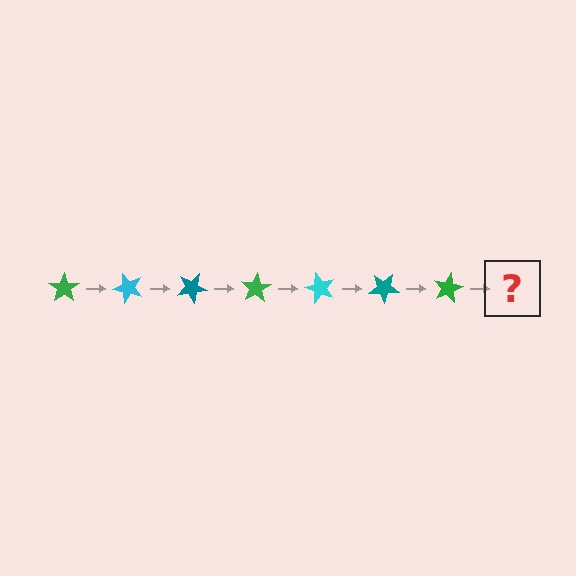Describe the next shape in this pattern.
It should be a cyan star, rotated 350 degrees from the start.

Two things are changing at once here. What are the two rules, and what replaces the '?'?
The two rules are that it rotates 50 degrees each step and the color cycles through green, cyan, and teal. The '?' should be a cyan star, rotated 350 degrees from the start.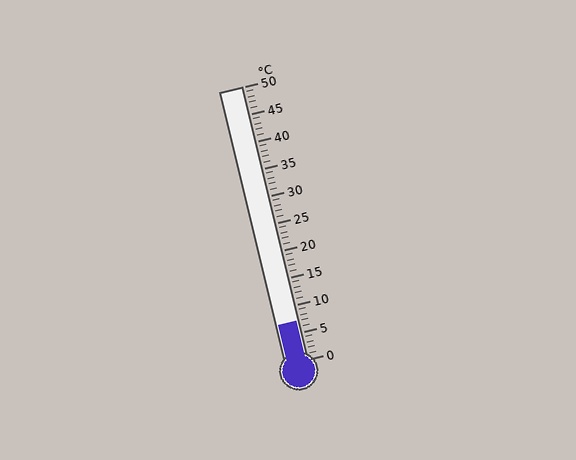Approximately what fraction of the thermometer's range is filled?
The thermometer is filled to approximately 15% of its range.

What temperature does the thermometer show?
The thermometer shows approximately 7°C.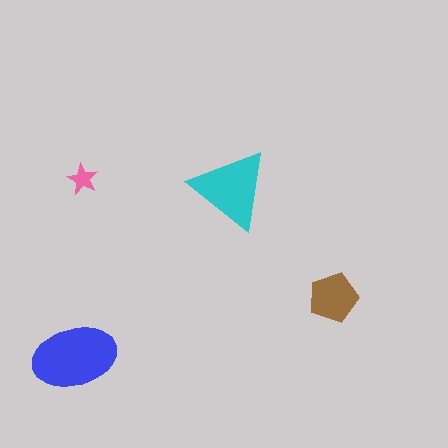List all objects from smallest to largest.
The pink star, the brown pentagon, the cyan triangle, the blue ellipse.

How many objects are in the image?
There are 4 objects in the image.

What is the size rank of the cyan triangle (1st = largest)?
2nd.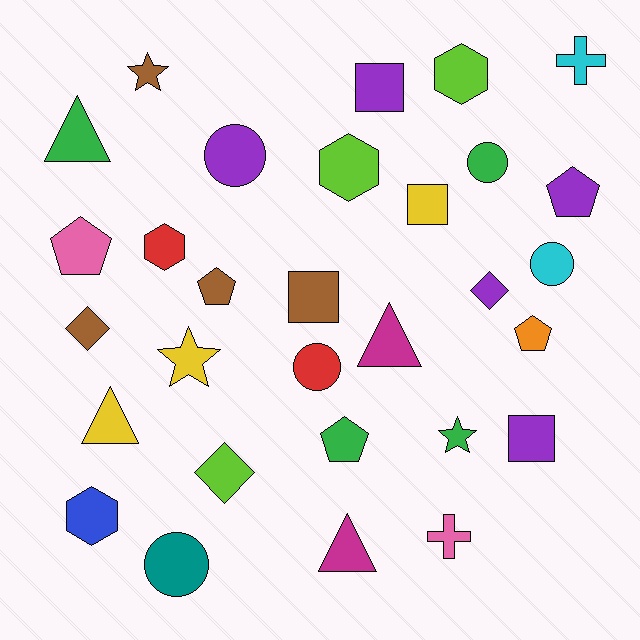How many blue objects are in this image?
There is 1 blue object.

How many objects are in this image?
There are 30 objects.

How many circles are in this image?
There are 5 circles.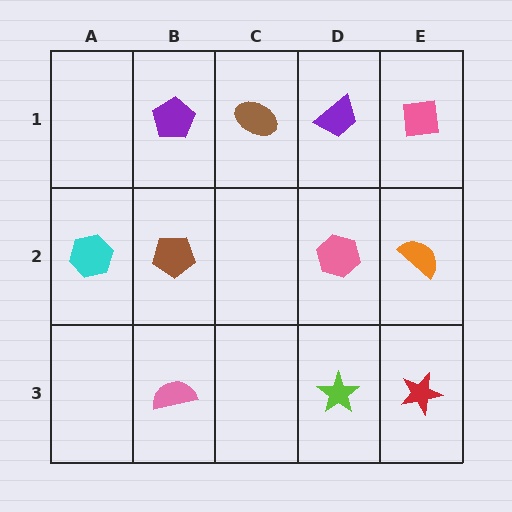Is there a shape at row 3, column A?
No, that cell is empty.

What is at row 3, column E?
A red star.